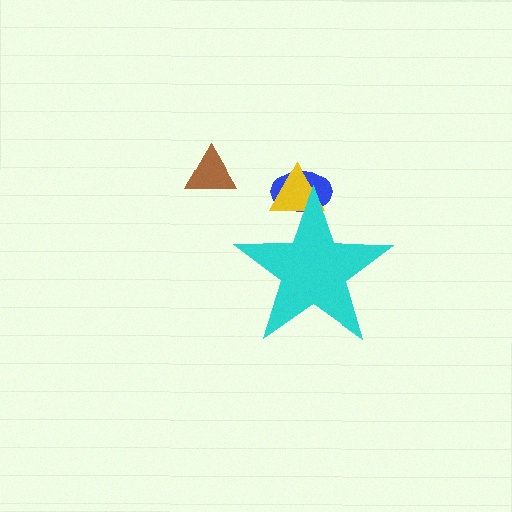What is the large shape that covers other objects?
A cyan star.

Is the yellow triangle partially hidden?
Yes, the yellow triangle is partially hidden behind the cyan star.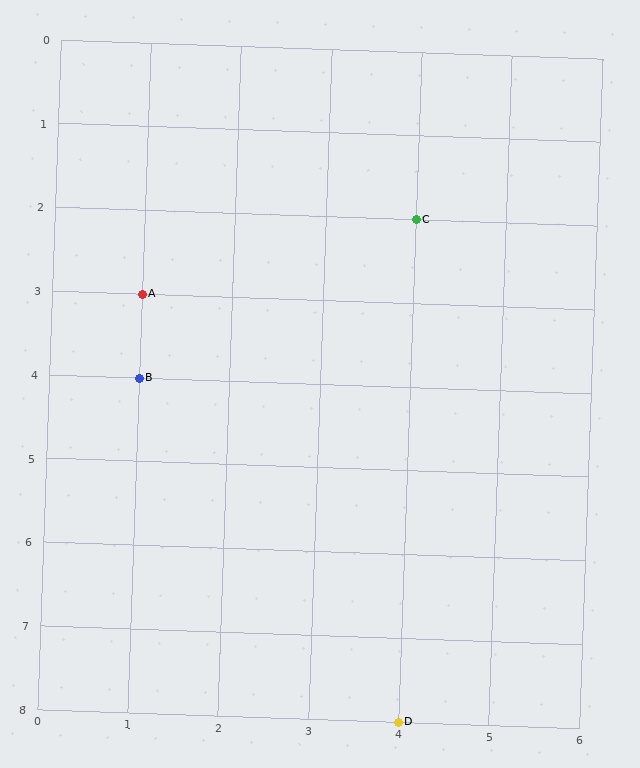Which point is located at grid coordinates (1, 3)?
Point A is at (1, 3).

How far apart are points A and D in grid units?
Points A and D are 3 columns and 5 rows apart (about 5.8 grid units diagonally).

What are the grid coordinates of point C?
Point C is at grid coordinates (4, 2).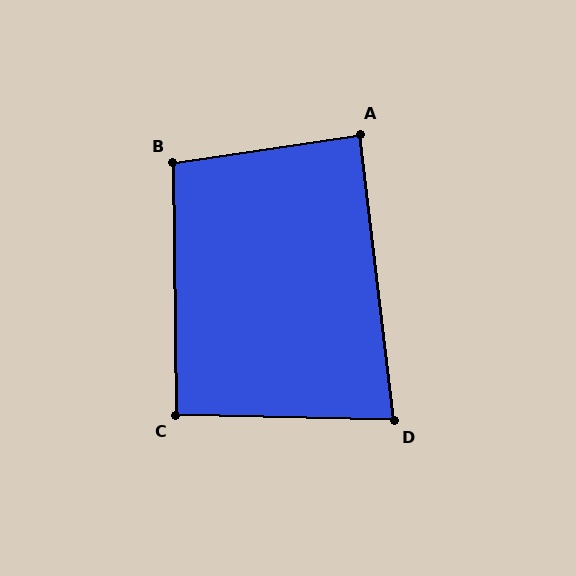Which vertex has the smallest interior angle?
D, at approximately 82 degrees.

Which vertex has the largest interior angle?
B, at approximately 98 degrees.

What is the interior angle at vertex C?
Approximately 92 degrees (approximately right).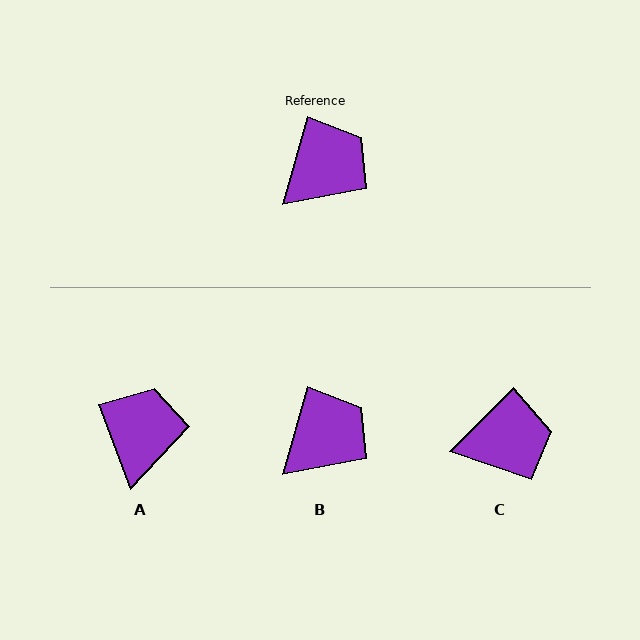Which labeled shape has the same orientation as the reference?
B.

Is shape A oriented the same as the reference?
No, it is off by about 37 degrees.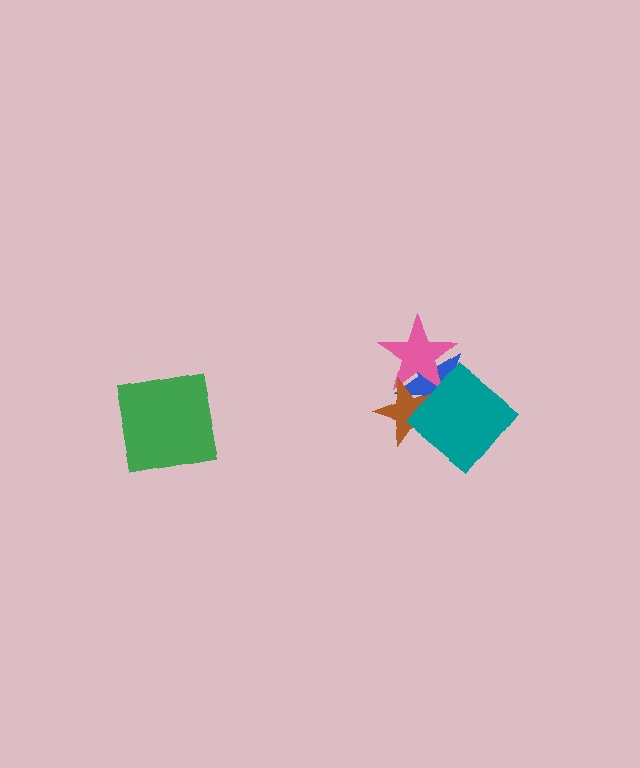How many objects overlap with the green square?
0 objects overlap with the green square.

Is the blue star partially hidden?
Yes, it is partially covered by another shape.